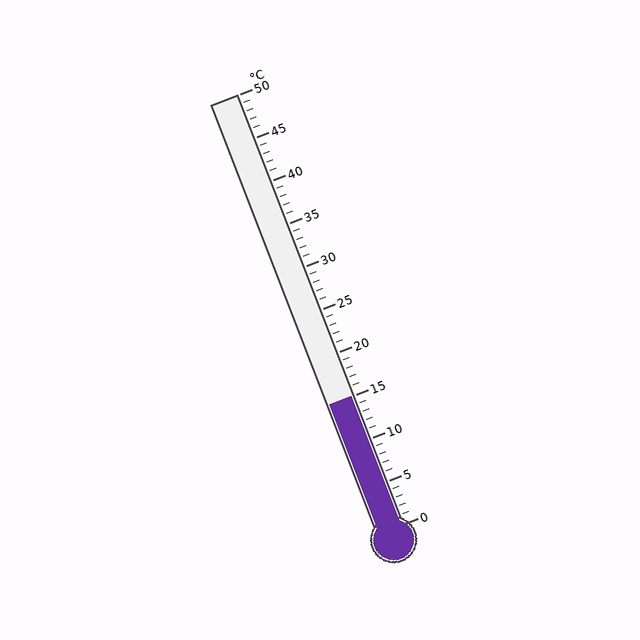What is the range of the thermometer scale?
The thermometer scale ranges from 0°C to 50°C.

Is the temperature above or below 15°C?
The temperature is at 15°C.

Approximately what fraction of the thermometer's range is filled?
The thermometer is filled to approximately 30% of its range.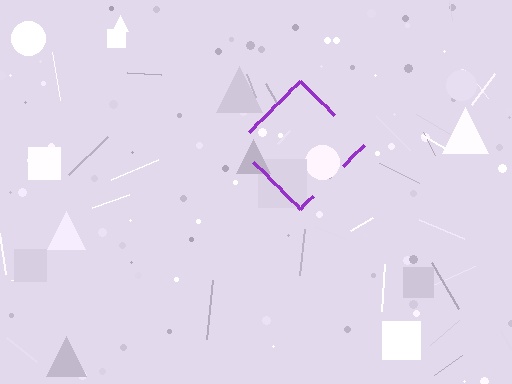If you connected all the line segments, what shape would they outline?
They would outline a diamond.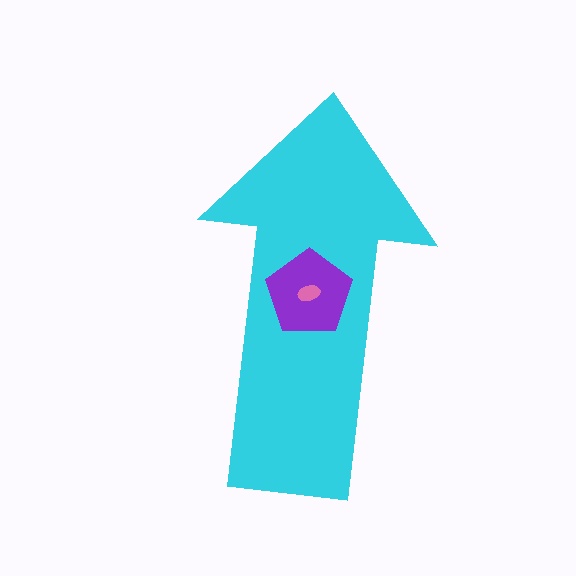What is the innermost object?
The pink ellipse.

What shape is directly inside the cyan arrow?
The purple pentagon.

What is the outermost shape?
The cyan arrow.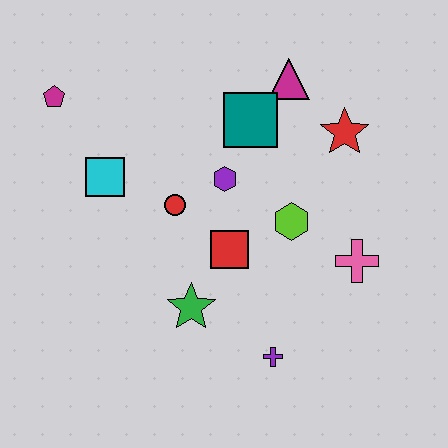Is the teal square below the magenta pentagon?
Yes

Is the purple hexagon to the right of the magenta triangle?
No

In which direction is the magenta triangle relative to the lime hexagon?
The magenta triangle is above the lime hexagon.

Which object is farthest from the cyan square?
The pink cross is farthest from the cyan square.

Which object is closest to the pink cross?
The lime hexagon is closest to the pink cross.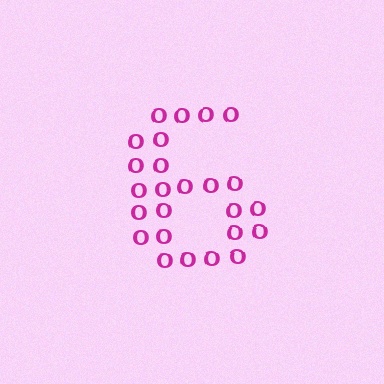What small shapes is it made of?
It is made of small letter O's.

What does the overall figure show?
The overall figure shows the digit 6.